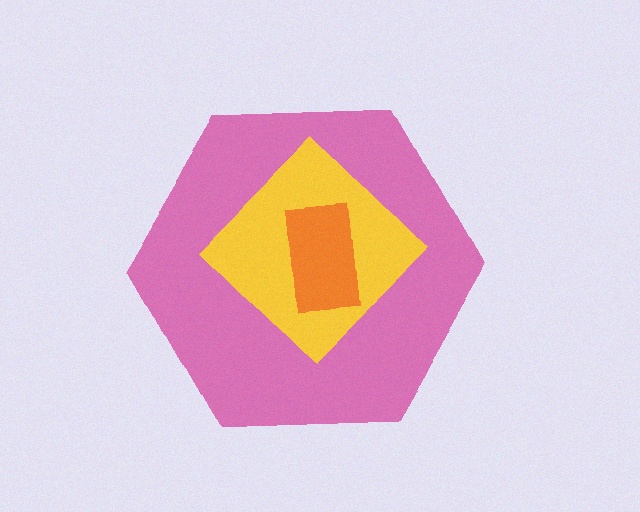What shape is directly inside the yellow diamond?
The orange rectangle.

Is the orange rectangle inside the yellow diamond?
Yes.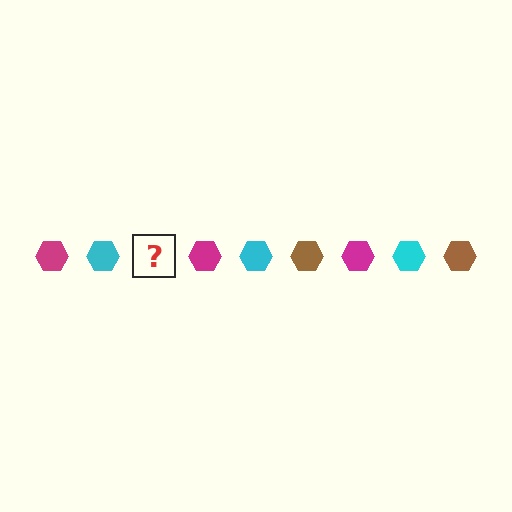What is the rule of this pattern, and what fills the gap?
The rule is that the pattern cycles through magenta, cyan, brown hexagons. The gap should be filled with a brown hexagon.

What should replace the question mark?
The question mark should be replaced with a brown hexagon.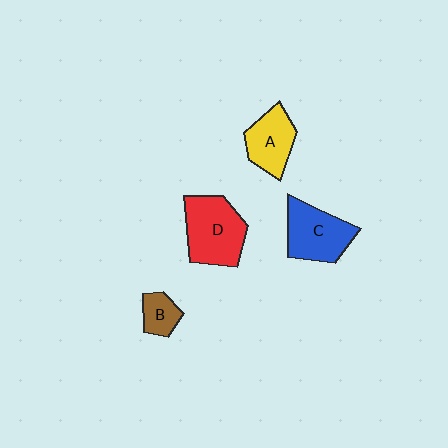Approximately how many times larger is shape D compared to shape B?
Approximately 2.7 times.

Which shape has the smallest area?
Shape B (brown).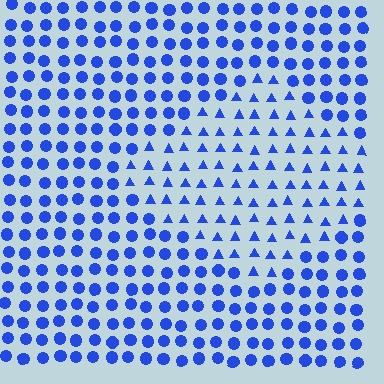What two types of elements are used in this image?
The image uses triangles inside the diamond region and circles outside it.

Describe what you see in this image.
The image is filled with small blue elements arranged in a uniform grid. A diamond-shaped region contains triangles, while the surrounding area contains circles. The boundary is defined purely by the change in element shape.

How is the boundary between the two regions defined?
The boundary is defined by a change in element shape: triangles inside vs. circles outside. All elements share the same color and spacing.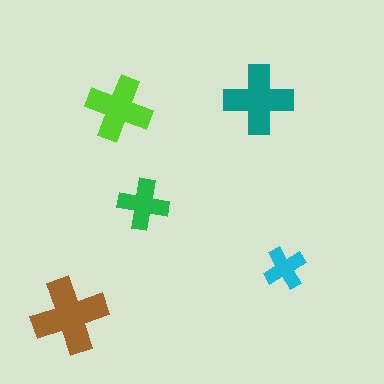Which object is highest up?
The teal cross is topmost.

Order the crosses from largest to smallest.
the brown one, the teal one, the lime one, the green one, the cyan one.